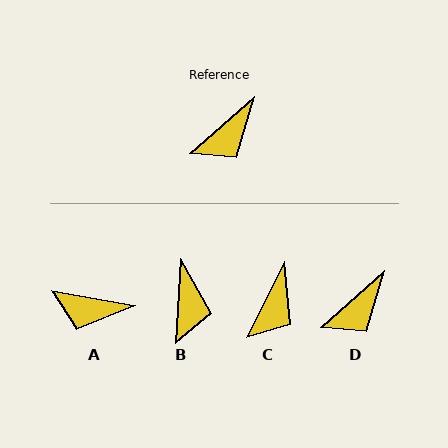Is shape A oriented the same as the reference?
No, it is off by about 51 degrees.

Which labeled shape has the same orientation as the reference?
D.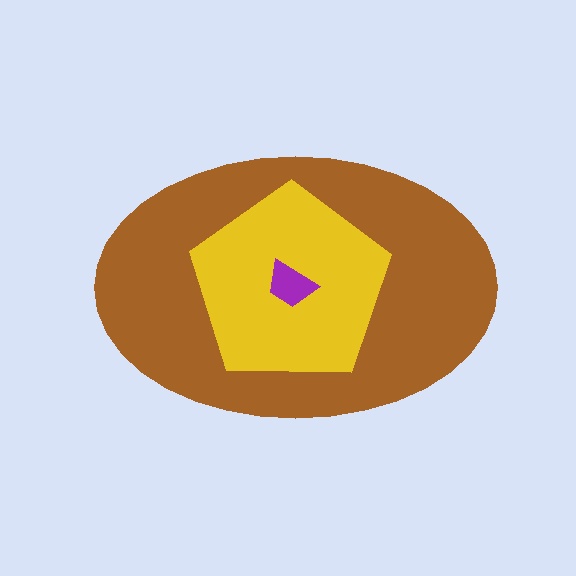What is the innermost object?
The purple trapezoid.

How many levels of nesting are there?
3.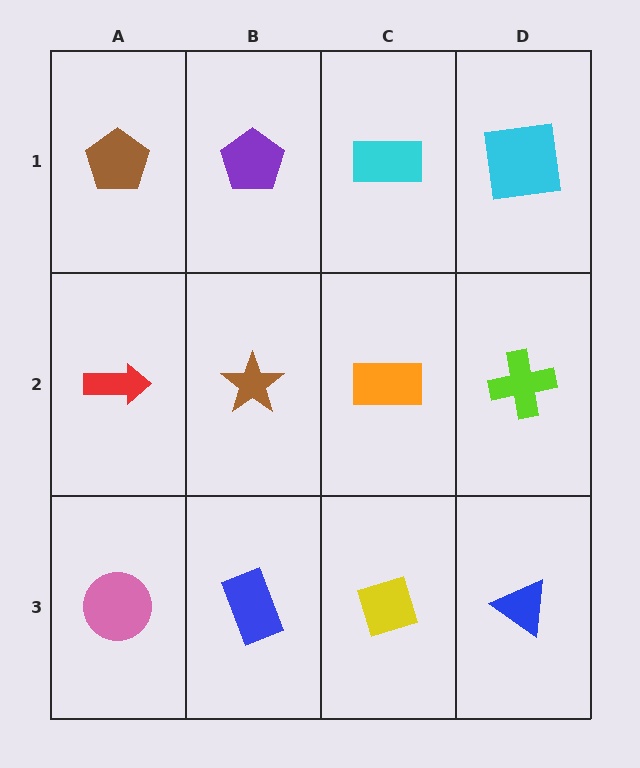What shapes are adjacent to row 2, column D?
A cyan square (row 1, column D), a blue triangle (row 3, column D), an orange rectangle (row 2, column C).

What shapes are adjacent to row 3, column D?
A lime cross (row 2, column D), a yellow diamond (row 3, column C).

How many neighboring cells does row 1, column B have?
3.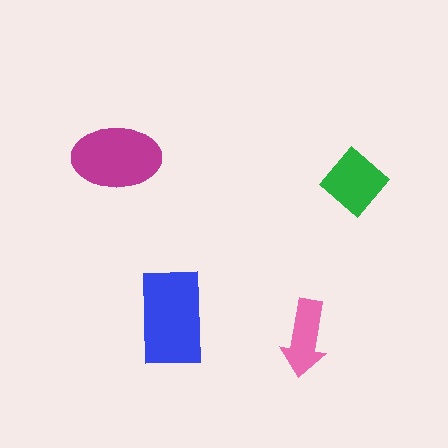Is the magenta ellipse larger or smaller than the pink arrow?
Larger.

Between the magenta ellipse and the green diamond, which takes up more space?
The magenta ellipse.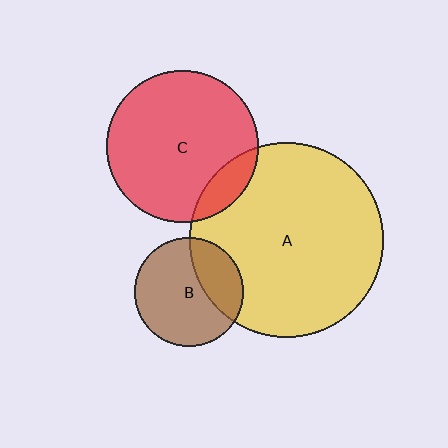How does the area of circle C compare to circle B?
Approximately 1.9 times.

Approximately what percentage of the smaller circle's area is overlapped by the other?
Approximately 30%.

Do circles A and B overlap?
Yes.